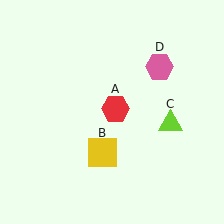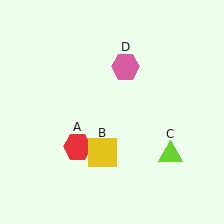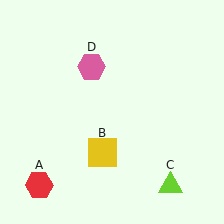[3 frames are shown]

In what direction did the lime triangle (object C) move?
The lime triangle (object C) moved down.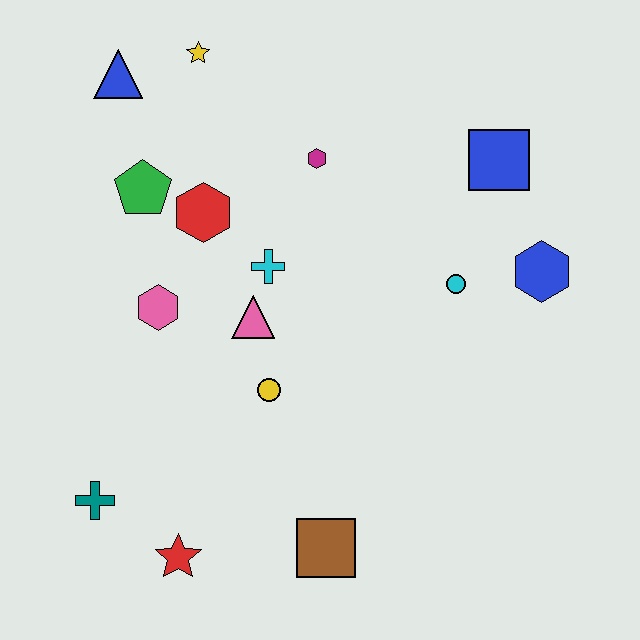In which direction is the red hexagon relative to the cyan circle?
The red hexagon is to the left of the cyan circle.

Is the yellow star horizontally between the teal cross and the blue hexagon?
Yes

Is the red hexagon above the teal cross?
Yes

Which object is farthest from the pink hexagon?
The blue hexagon is farthest from the pink hexagon.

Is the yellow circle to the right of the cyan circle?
No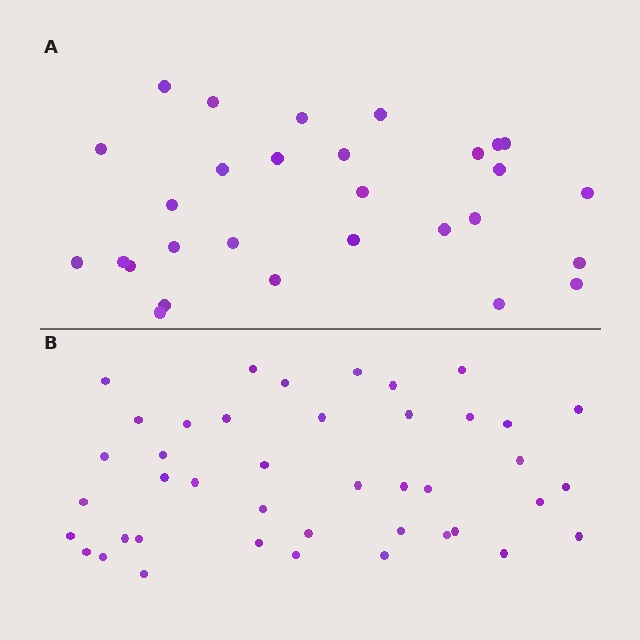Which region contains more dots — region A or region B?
Region B (the bottom region) has more dots.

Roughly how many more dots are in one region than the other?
Region B has approximately 15 more dots than region A.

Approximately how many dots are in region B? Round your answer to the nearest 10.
About 40 dots. (The exact count is 42, which rounds to 40.)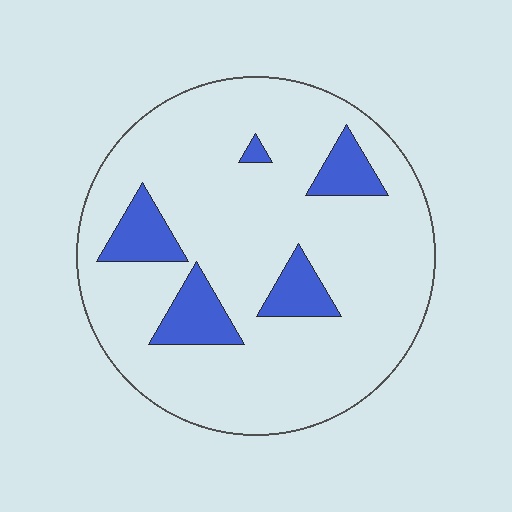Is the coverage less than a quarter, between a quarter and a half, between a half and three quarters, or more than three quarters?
Less than a quarter.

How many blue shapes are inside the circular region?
5.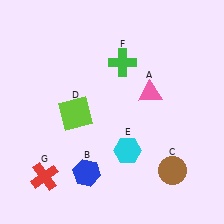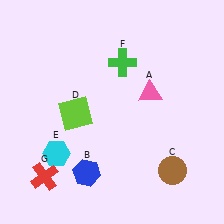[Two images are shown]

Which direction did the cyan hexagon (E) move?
The cyan hexagon (E) moved left.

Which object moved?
The cyan hexagon (E) moved left.